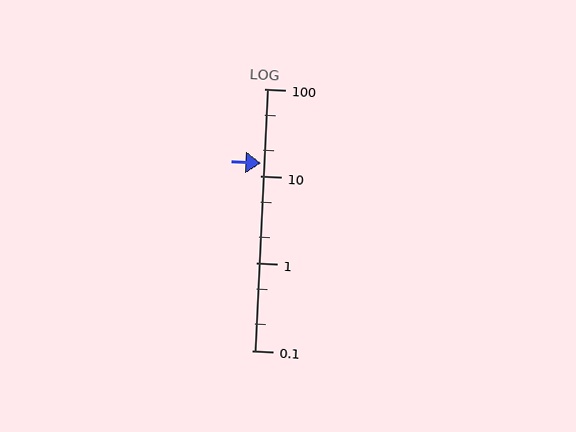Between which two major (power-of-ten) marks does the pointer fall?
The pointer is between 10 and 100.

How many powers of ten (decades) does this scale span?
The scale spans 3 decades, from 0.1 to 100.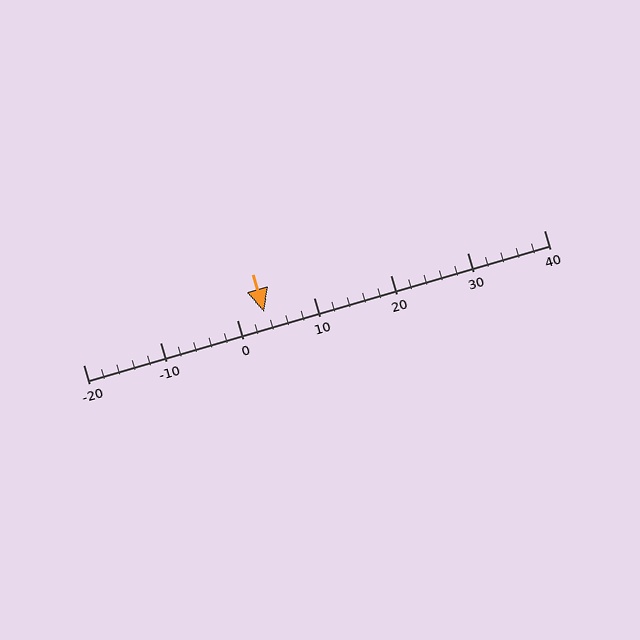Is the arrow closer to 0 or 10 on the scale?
The arrow is closer to 0.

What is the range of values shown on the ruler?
The ruler shows values from -20 to 40.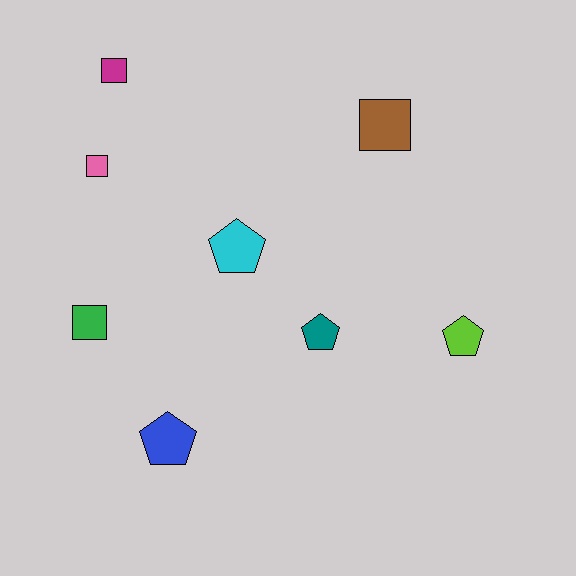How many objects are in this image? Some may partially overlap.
There are 8 objects.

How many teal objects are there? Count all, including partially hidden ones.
There is 1 teal object.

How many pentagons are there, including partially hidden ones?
There are 4 pentagons.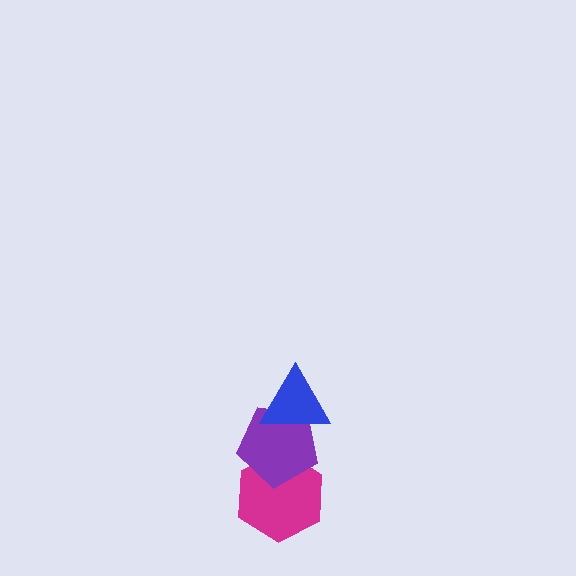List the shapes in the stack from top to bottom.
From top to bottom: the blue triangle, the purple pentagon, the magenta hexagon.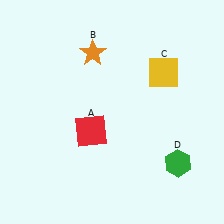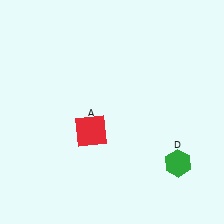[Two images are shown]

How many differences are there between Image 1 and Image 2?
There are 2 differences between the two images.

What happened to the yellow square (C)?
The yellow square (C) was removed in Image 2. It was in the top-right area of Image 1.